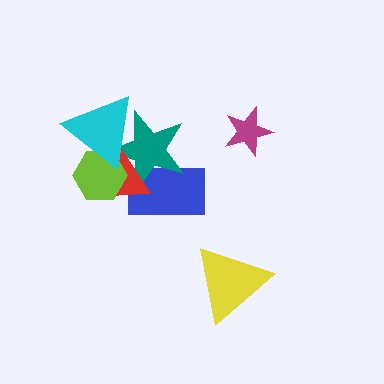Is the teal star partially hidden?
Yes, it is partially covered by another shape.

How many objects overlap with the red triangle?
4 objects overlap with the red triangle.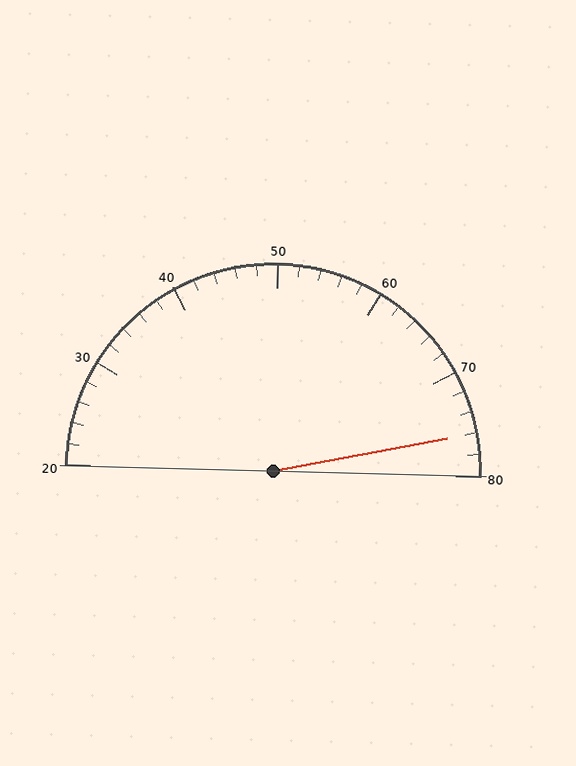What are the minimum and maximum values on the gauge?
The gauge ranges from 20 to 80.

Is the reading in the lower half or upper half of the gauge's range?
The reading is in the upper half of the range (20 to 80).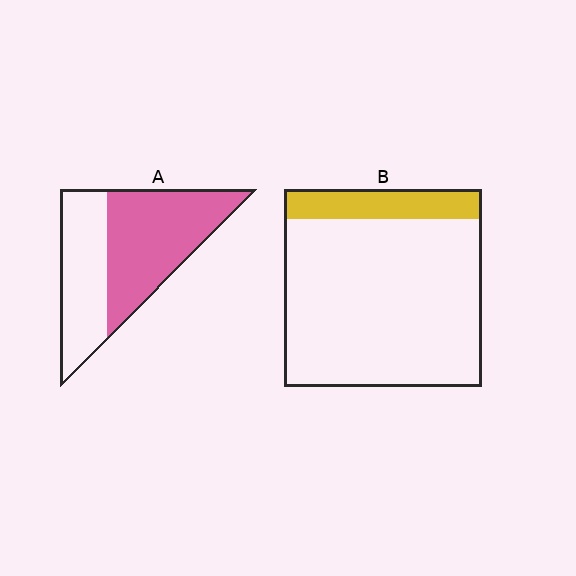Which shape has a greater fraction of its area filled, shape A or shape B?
Shape A.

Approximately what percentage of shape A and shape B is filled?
A is approximately 60% and B is approximately 15%.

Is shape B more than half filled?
No.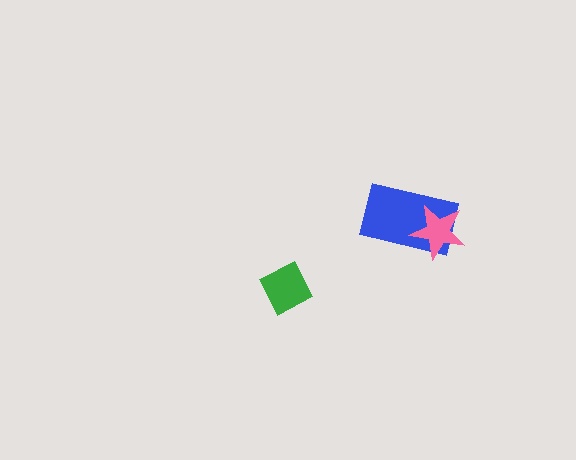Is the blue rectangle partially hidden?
Yes, it is partially covered by another shape.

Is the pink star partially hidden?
No, no other shape covers it.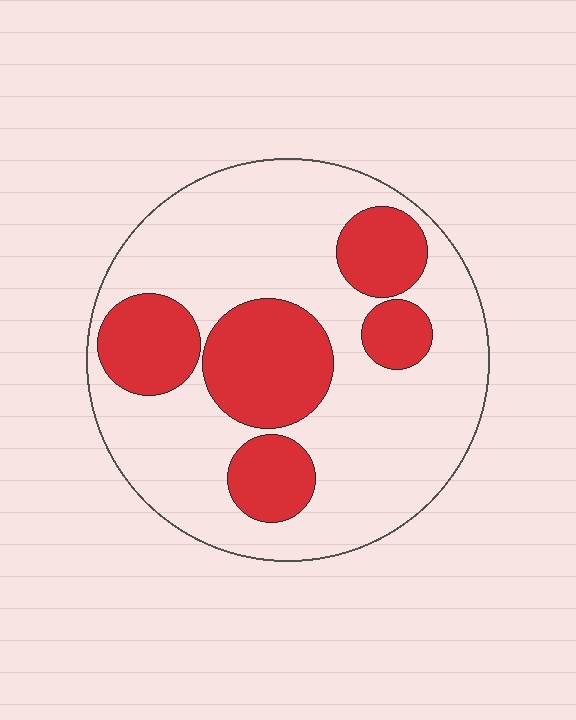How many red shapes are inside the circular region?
5.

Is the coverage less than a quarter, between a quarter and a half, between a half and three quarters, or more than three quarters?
Between a quarter and a half.